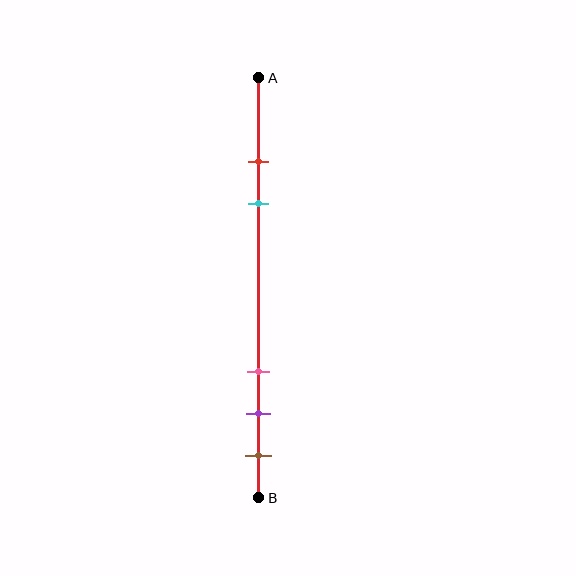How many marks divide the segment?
There are 5 marks dividing the segment.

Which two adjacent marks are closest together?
The red and cyan marks are the closest adjacent pair.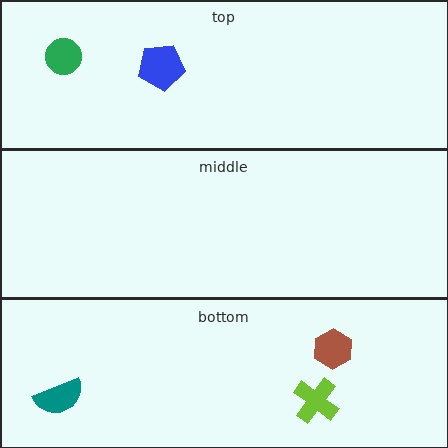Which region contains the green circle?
The top region.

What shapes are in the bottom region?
The teal semicircle, the brown hexagon, the lime cross.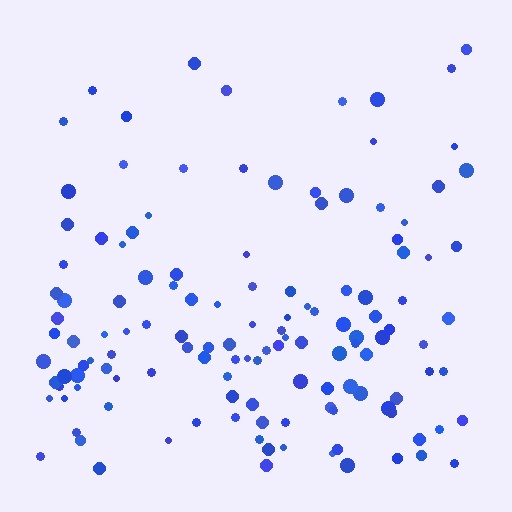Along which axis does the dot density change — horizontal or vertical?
Vertical.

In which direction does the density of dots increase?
From top to bottom, with the bottom side densest.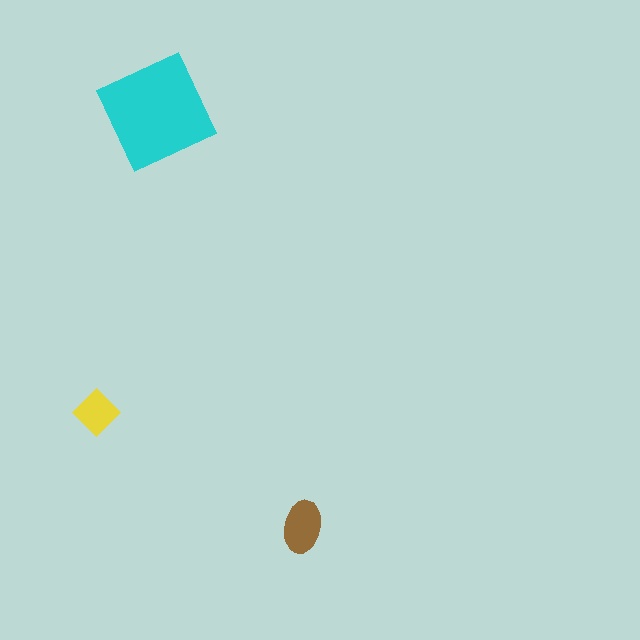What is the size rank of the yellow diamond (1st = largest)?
3rd.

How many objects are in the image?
There are 3 objects in the image.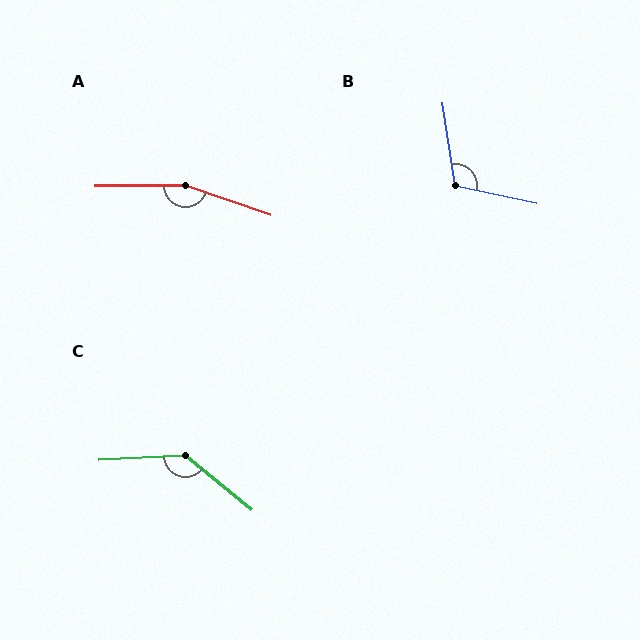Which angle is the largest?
A, at approximately 160 degrees.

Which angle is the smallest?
B, at approximately 111 degrees.